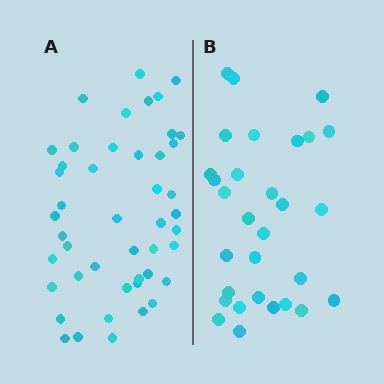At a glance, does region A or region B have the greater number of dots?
Region A (the left region) has more dots.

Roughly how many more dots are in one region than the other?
Region A has approximately 15 more dots than region B.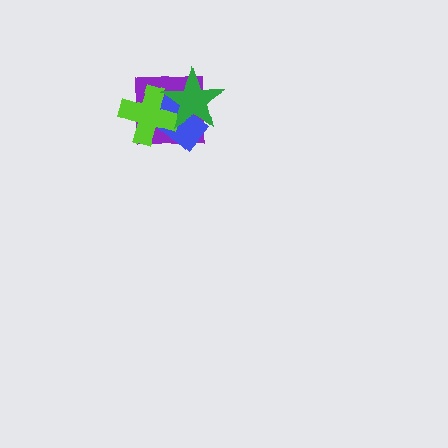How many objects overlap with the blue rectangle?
3 objects overlap with the blue rectangle.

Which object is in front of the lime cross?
The green star is in front of the lime cross.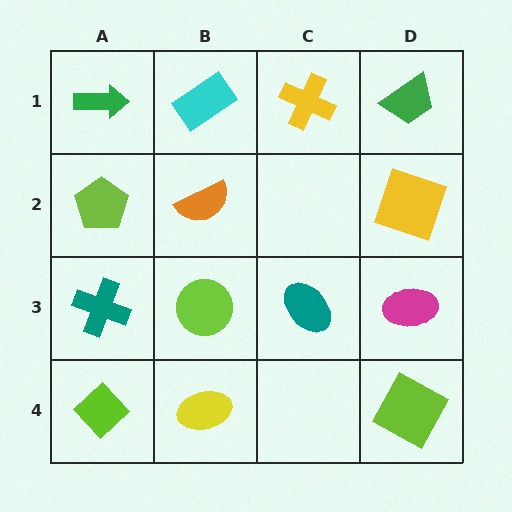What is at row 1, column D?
A green trapezoid.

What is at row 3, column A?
A teal cross.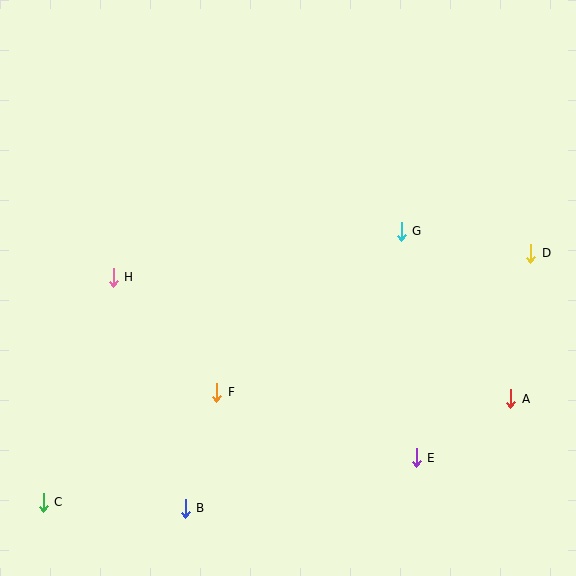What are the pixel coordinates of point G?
Point G is at (401, 231).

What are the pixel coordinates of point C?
Point C is at (43, 502).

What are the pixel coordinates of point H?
Point H is at (113, 277).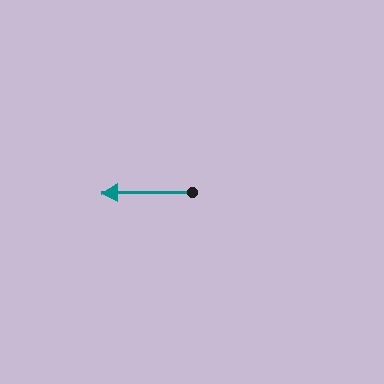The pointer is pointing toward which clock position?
Roughly 9 o'clock.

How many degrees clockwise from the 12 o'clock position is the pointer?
Approximately 269 degrees.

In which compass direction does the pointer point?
West.